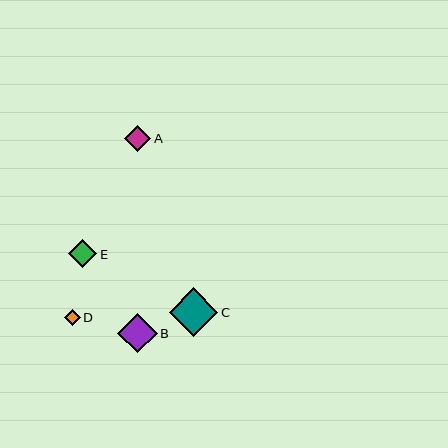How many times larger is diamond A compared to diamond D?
Diamond A is approximately 1.6 times the size of diamond D.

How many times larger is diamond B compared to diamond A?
Diamond B is approximately 1.5 times the size of diamond A.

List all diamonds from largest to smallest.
From largest to smallest: C, B, E, A, D.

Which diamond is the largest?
Diamond C is the largest with a size of approximately 48 pixels.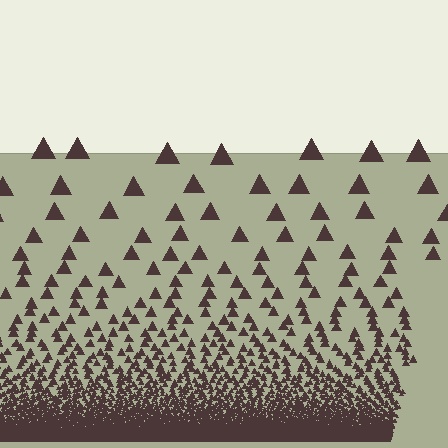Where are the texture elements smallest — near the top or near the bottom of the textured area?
Near the bottom.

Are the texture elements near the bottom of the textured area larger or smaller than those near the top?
Smaller. The gradient is inverted — elements near the bottom are smaller and denser.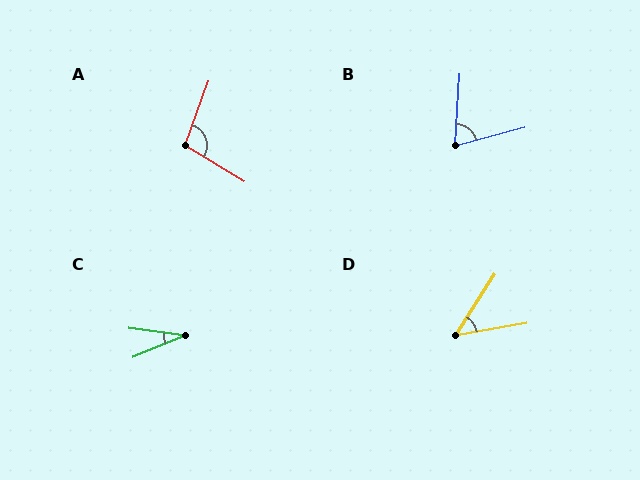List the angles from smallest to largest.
C (29°), D (48°), B (72°), A (101°).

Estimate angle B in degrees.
Approximately 72 degrees.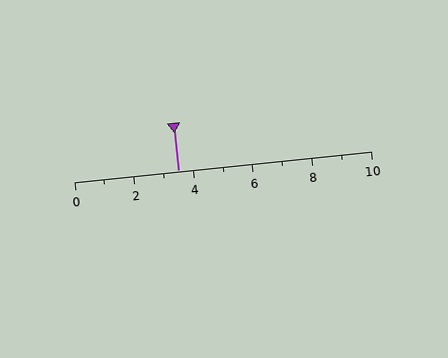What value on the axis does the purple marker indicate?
The marker indicates approximately 3.5.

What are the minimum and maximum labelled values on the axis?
The axis runs from 0 to 10.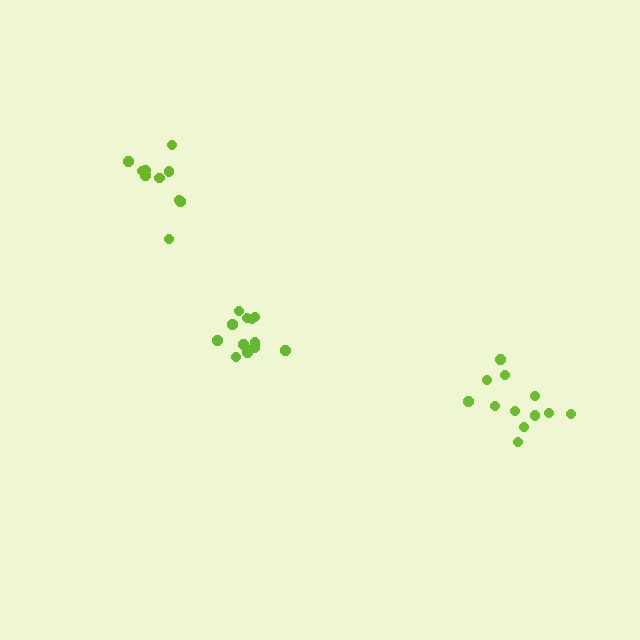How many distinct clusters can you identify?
There are 3 distinct clusters.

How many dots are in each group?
Group 1: 12 dots, Group 2: 12 dots, Group 3: 10 dots (34 total).